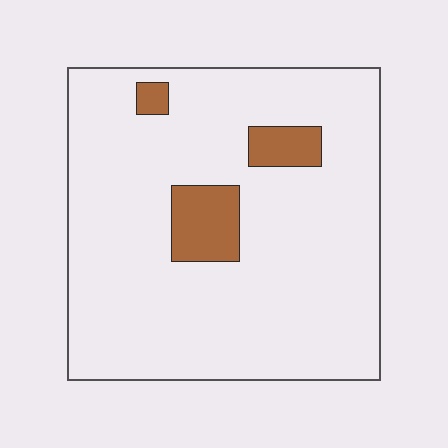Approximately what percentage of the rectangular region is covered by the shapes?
Approximately 10%.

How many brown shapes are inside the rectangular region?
3.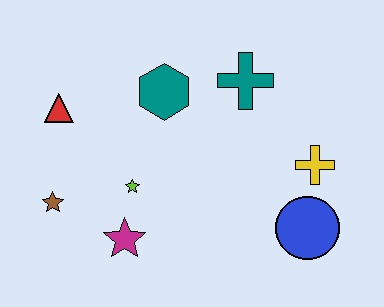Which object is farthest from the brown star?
The yellow cross is farthest from the brown star.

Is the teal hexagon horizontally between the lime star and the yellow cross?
Yes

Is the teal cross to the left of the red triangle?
No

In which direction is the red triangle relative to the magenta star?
The red triangle is above the magenta star.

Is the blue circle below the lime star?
Yes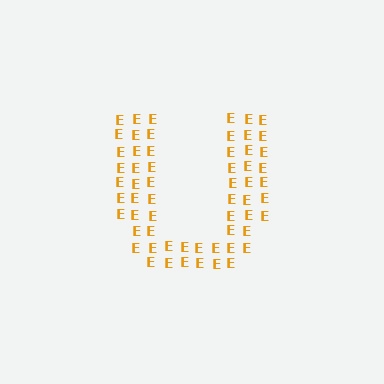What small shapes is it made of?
It is made of small letter E's.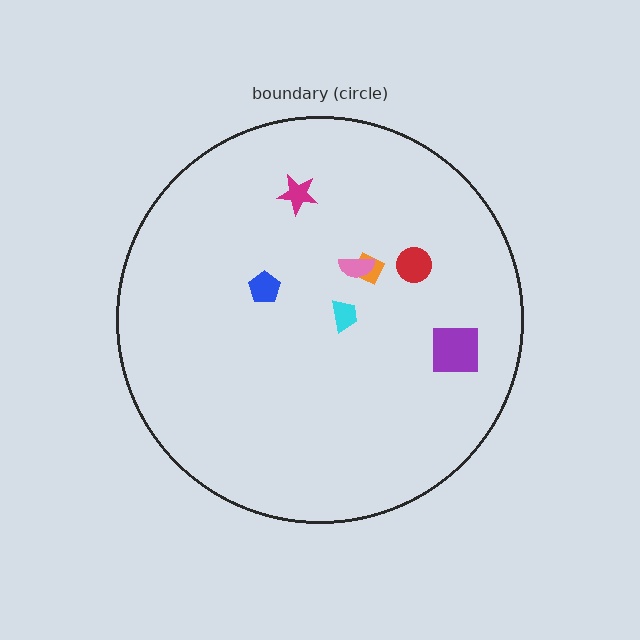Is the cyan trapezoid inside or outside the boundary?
Inside.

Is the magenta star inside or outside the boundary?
Inside.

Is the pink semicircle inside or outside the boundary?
Inside.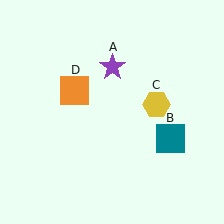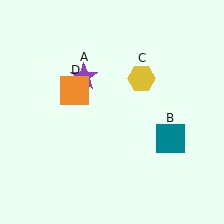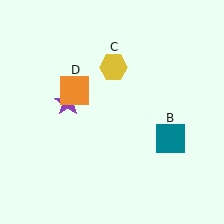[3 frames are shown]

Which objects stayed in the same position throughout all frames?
Teal square (object B) and orange square (object D) remained stationary.